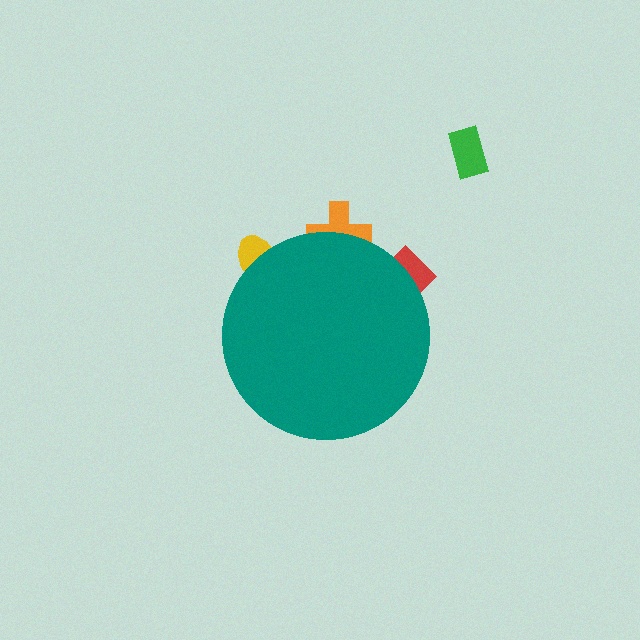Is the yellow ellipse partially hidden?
Yes, the yellow ellipse is partially hidden behind the teal circle.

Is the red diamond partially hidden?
Yes, the red diamond is partially hidden behind the teal circle.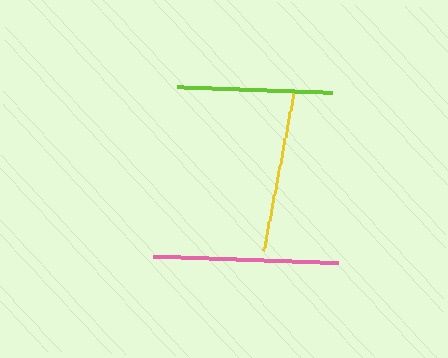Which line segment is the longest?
The pink line is the longest at approximately 185 pixels.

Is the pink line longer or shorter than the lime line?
The pink line is longer than the lime line.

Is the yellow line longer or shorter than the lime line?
The yellow line is longer than the lime line.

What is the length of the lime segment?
The lime segment is approximately 155 pixels long.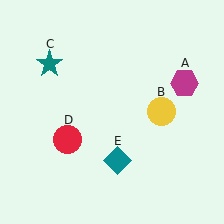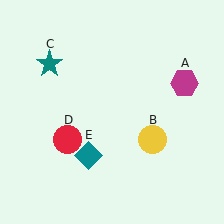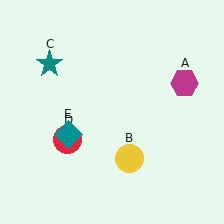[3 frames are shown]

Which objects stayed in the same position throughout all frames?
Magenta hexagon (object A) and teal star (object C) and red circle (object D) remained stationary.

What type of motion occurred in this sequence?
The yellow circle (object B), teal diamond (object E) rotated clockwise around the center of the scene.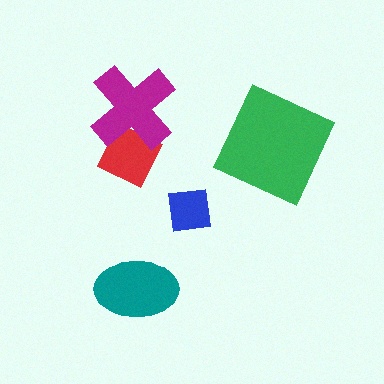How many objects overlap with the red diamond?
1 object overlaps with the red diamond.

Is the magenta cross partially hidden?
No, no other shape covers it.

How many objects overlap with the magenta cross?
1 object overlaps with the magenta cross.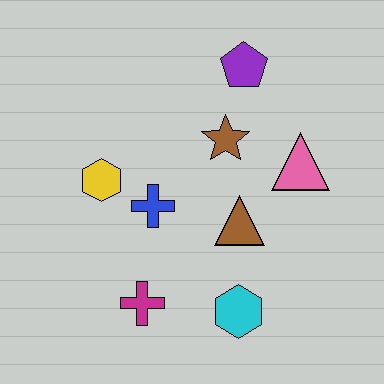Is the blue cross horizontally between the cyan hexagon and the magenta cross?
Yes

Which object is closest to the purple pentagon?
The brown star is closest to the purple pentagon.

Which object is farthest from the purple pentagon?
The magenta cross is farthest from the purple pentagon.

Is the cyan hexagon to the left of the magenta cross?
No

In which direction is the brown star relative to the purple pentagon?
The brown star is below the purple pentagon.